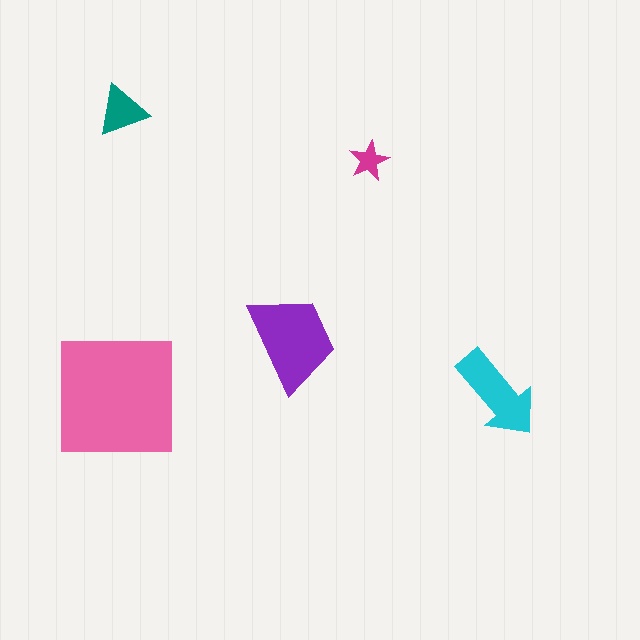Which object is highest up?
The teal triangle is topmost.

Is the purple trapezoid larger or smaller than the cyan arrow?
Larger.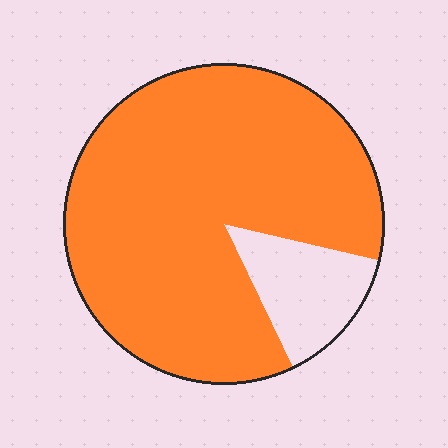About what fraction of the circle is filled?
About seven eighths (7/8).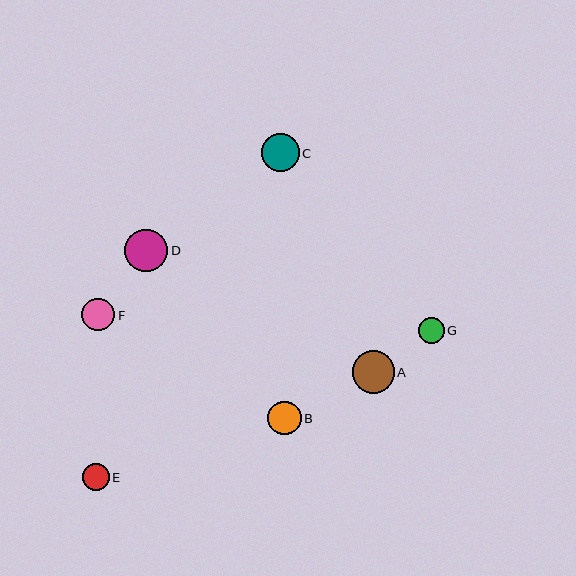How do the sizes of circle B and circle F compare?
Circle B and circle F are approximately the same size.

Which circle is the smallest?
Circle G is the smallest with a size of approximately 26 pixels.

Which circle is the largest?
Circle D is the largest with a size of approximately 43 pixels.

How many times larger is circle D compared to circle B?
Circle D is approximately 1.3 times the size of circle B.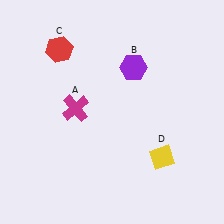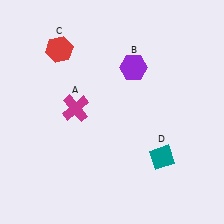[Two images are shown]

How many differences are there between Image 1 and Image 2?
There is 1 difference between the two images.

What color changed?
The diamond (D) changed from yellow in Image 1 to teal in Image 2.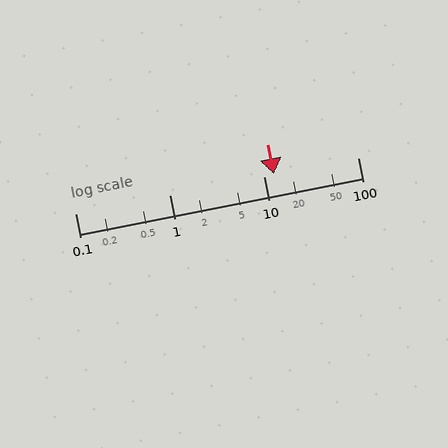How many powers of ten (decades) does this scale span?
The scale spans 3 decades, from 0.1 to 100.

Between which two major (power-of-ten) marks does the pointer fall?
The pointer is between 10 and 100.